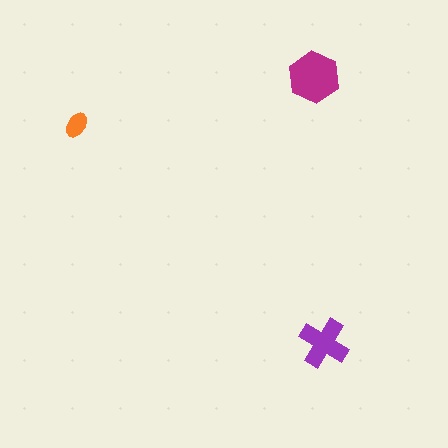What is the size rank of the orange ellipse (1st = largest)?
3rd.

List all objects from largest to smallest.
The magenta hexagon, the purple cross, the orange ellipse.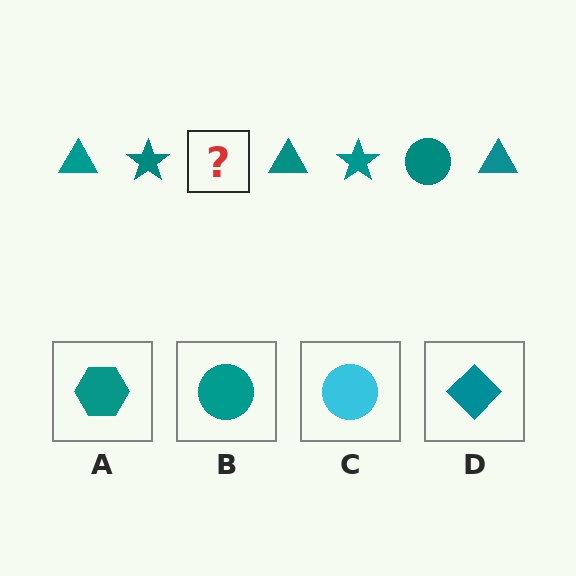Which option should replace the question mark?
Option B.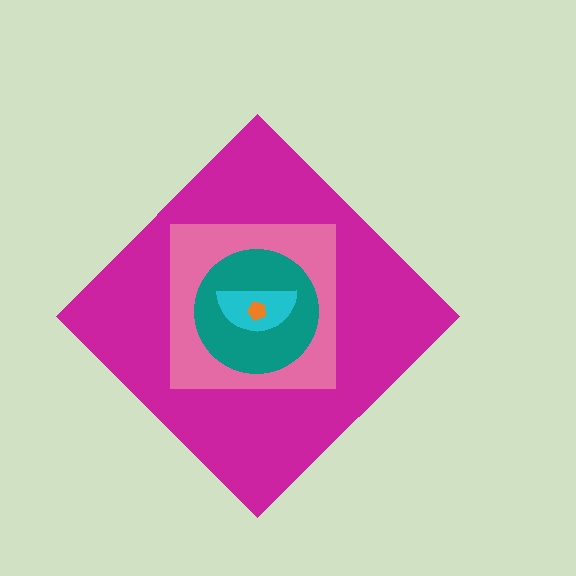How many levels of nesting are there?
5.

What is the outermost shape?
The magenta diamond.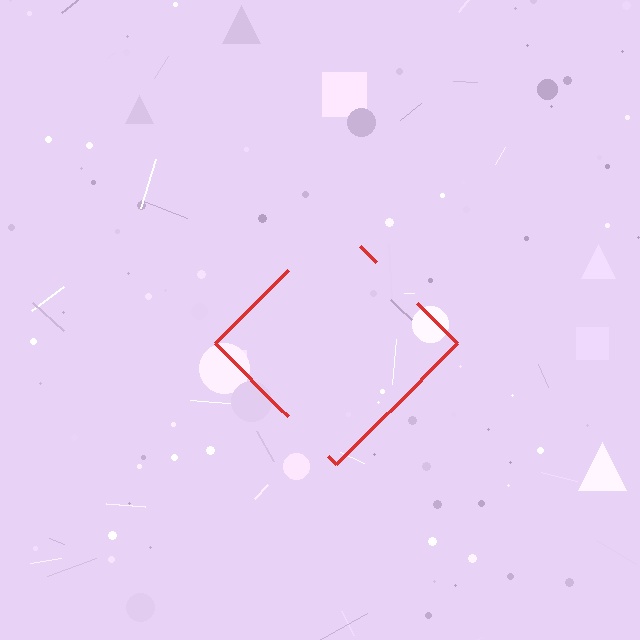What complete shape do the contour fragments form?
The contour fragments form a diamond.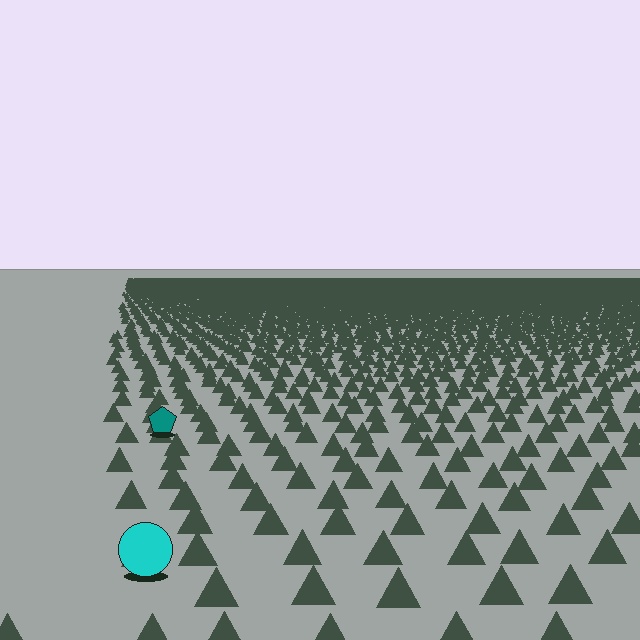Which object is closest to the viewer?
The cyan circle is closest. The texture marks near it are larger and more spread out.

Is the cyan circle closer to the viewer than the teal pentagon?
Yes. The cyan circle is closer — you can tell from the texture gradient: the ground texture is coarser near it.